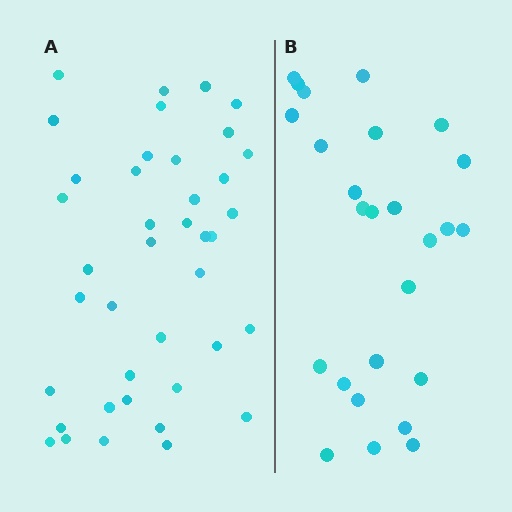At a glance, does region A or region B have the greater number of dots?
Region A (the left region) has more dots.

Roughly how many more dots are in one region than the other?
Region A has approximately 15 more dots than region B.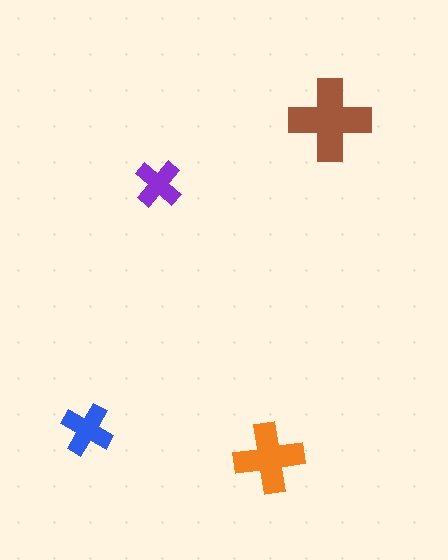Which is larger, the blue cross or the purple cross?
The blue one.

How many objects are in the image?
There are 4 objects in the image.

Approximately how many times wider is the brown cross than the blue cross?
About 1.5 times wider.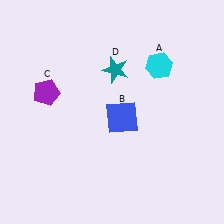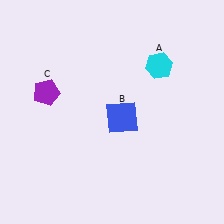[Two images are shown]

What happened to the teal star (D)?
The teal star (D) was removed in Image 2. It was in the top-right area of Image 1.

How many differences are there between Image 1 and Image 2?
There is 1 difference between the two images.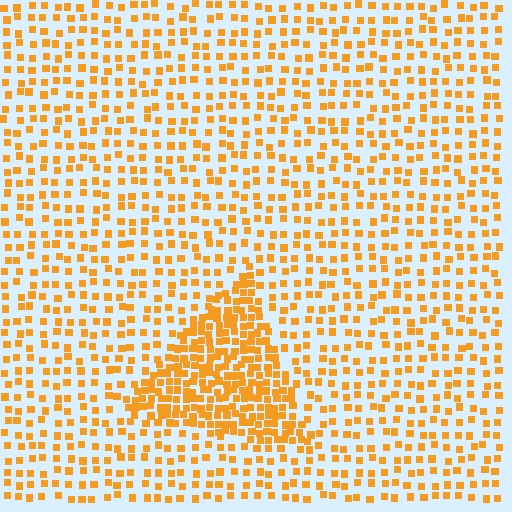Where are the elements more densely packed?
The elements are more densely packed inside the triangle boundary.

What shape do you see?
I see a triangle.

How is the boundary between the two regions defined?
The boundary is defined by a change in element density (approximately 2.3x ratio). All elements are the same color, size, and shape.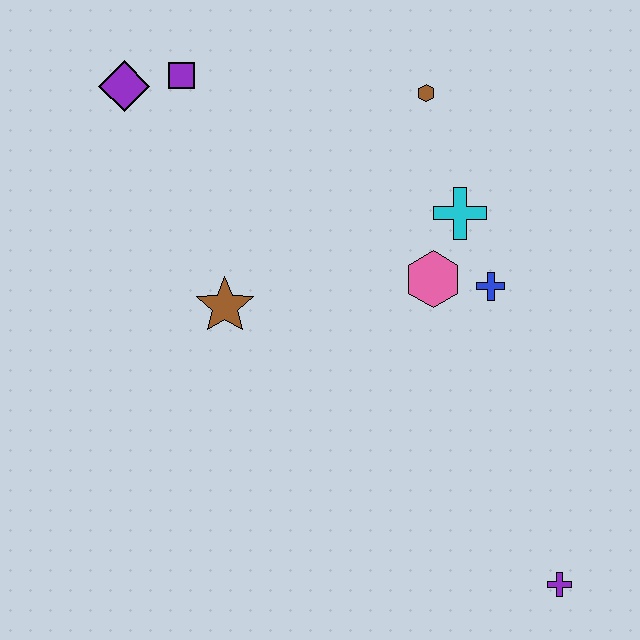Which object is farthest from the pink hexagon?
The purple diamond is farthest from the pink hexagon.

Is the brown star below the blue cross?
Yes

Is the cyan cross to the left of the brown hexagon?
No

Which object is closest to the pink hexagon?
The blue cross is closest to the pink hexagon.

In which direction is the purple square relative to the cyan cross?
The purple square is to the left of the cyan cross.